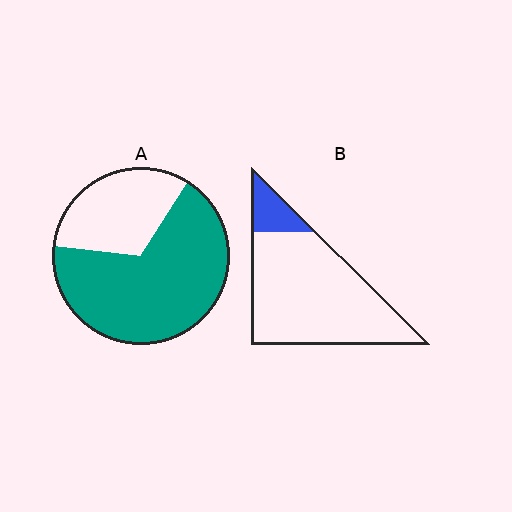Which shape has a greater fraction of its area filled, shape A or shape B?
Shape A.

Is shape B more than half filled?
No.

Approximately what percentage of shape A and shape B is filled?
A is approximately 70% and B is approximately 15%.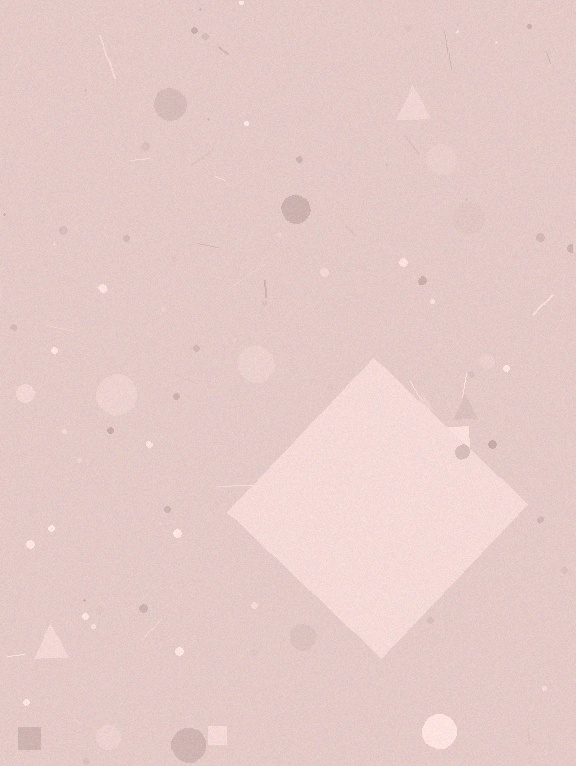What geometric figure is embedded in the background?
A diamond is embedded in the background.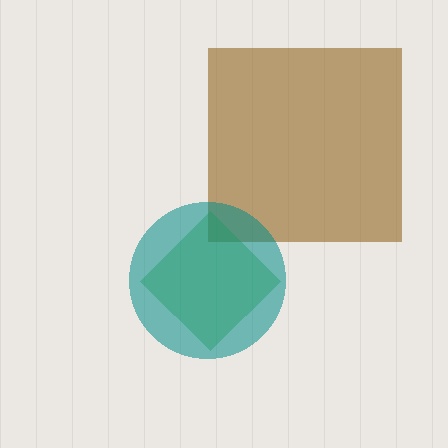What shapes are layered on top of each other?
The layered shapes are: a brown square, a green diamond, a teal circle.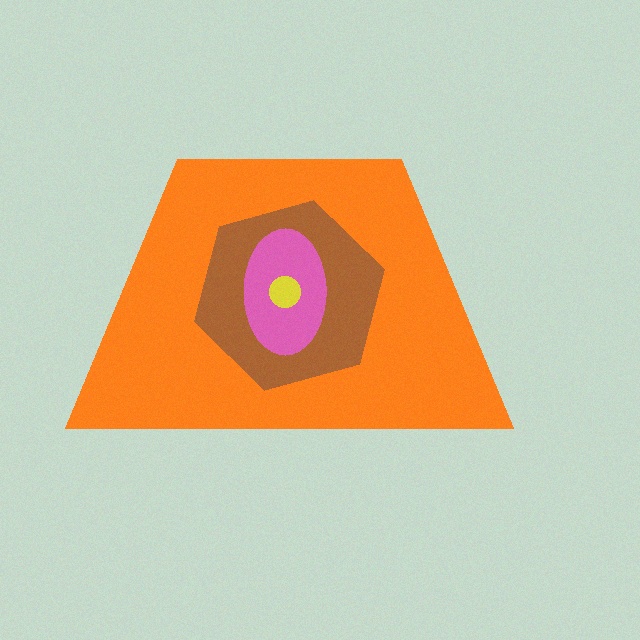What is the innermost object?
The yellow circle.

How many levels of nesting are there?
4.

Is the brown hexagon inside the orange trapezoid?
Yes.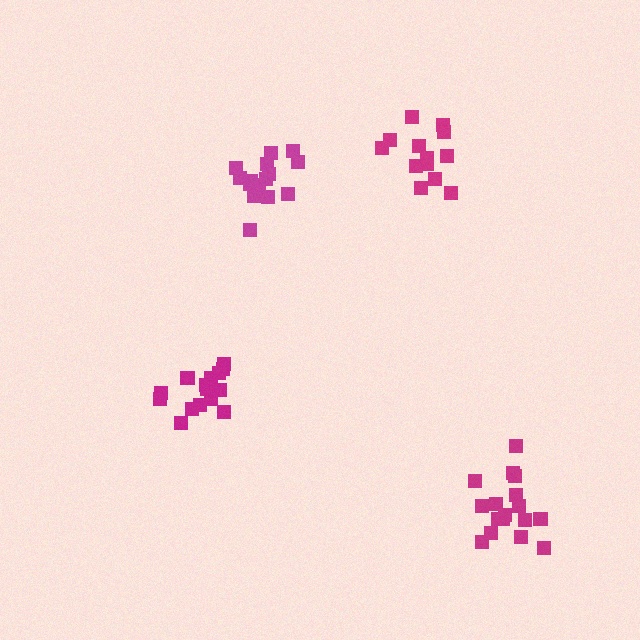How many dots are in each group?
Group 1: 18 dots, Group 2: 15 dots, Group 3: 15 dots, Group 4: 14 dots (62 total).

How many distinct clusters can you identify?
There are 4 distinct clusters.